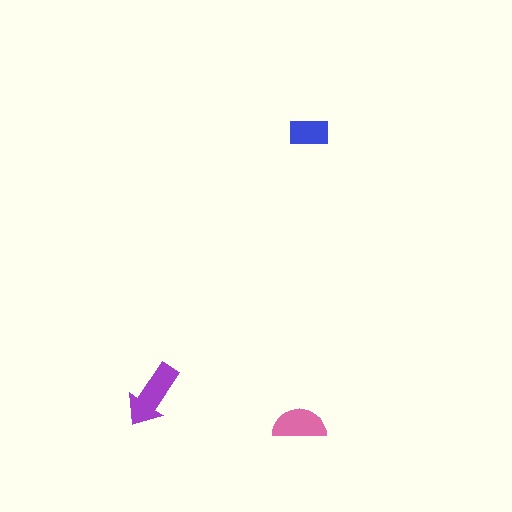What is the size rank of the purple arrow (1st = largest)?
1st.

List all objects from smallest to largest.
The blue rectangle, the pink semicircle, the purple arrow.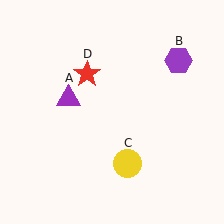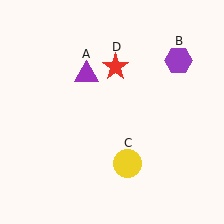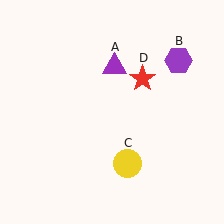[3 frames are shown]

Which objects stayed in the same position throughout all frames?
Purple hexagon (object B) and yellow circle (object C) remained stationary.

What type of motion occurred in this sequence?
The purple triangle (object A), red star (object D) rotated clockwise around the center of the scene.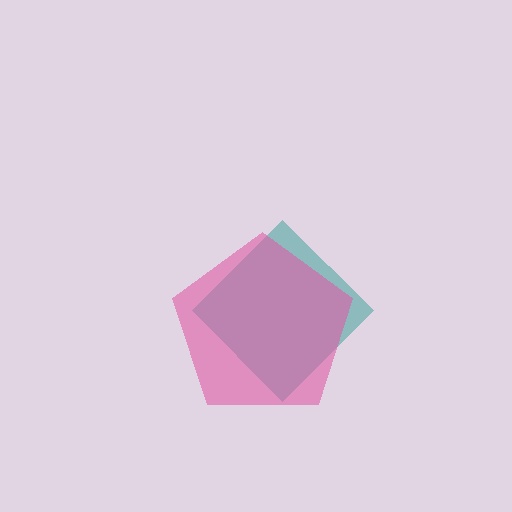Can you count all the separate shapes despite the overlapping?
Yes, there are 2 separate shapes.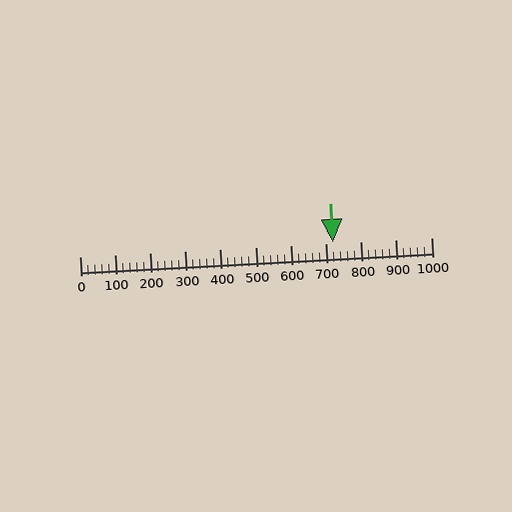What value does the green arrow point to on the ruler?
The green arrow points to approximately 720.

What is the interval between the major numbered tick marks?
The major tick marks are spaced 100 units apart.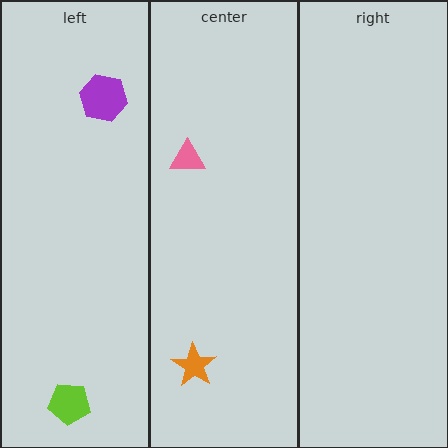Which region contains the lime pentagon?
The left region.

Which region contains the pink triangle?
The center region.